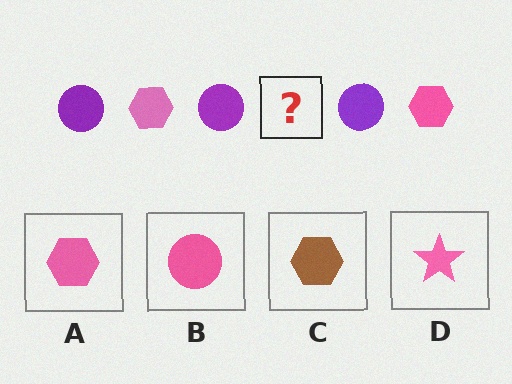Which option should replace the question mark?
Option A.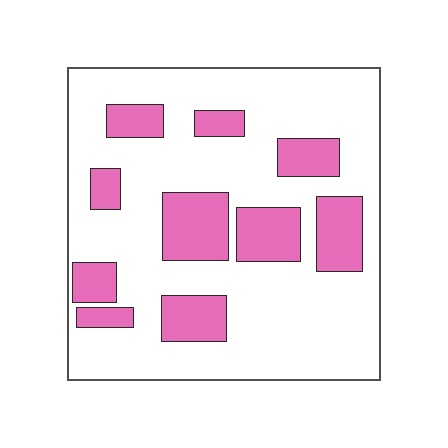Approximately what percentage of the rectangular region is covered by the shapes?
Approximately 25%.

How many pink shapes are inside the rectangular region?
10.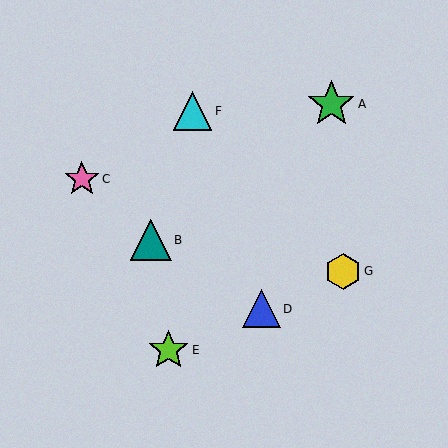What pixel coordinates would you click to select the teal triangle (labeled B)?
Click at (151, 240) to select the teal triangle B.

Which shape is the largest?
The green star (labeled A) is the largest.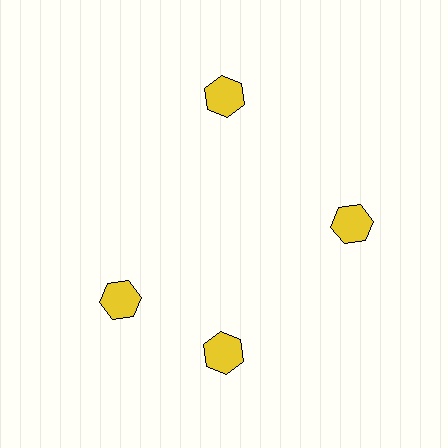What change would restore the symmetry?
The symmetry would be restored by rotating it back into even spacing with its neighbors so that all 4 hexagons sit at equal angles and equal distance from the center.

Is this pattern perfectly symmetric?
No. The 4 yellow hexagons are arranged in a ring, but one element near the 9 o'clock position is rotated out of alignment along the ring, breaking the 4-fold rotational symmetry.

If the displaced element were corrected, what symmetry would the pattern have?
It would have 4-fold rotational symmetry — the pattern would map onto itself every 90 degrees.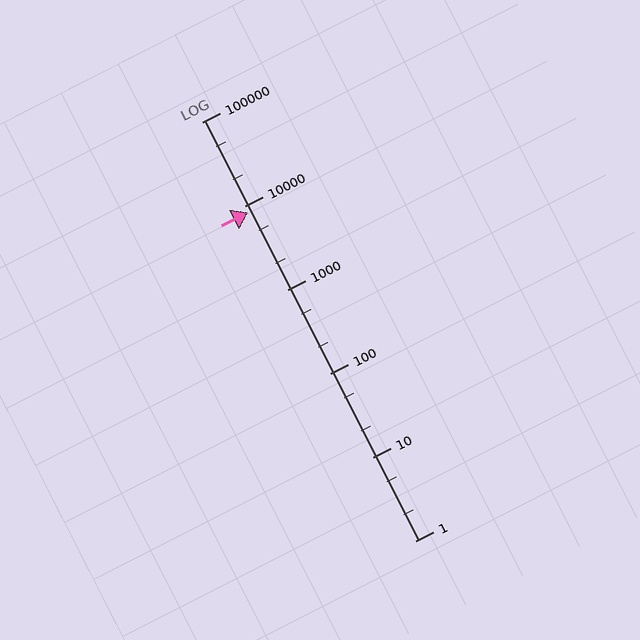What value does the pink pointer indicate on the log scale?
The pointer indicates approximately 8400.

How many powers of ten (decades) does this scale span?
The scale spans 5 decades, from 1 to 100000.